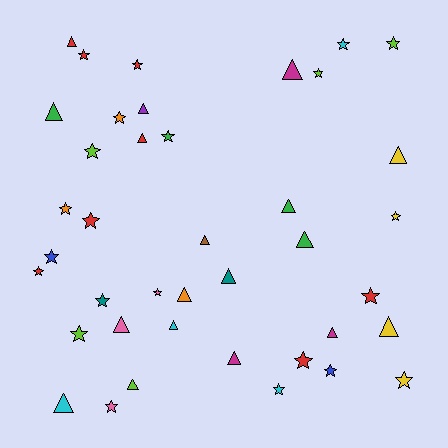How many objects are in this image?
There are 40 objects.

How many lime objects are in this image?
There are 5 lime objects.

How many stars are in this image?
There are 22 stars.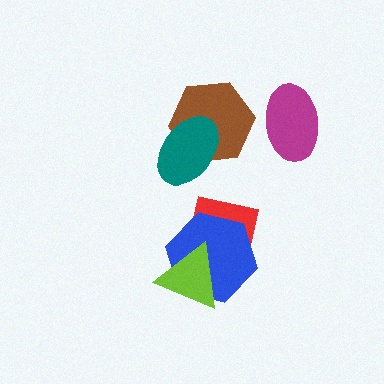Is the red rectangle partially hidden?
Yes, it is partially covered by another shape.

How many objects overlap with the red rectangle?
1 object overlaps with the red rectangle.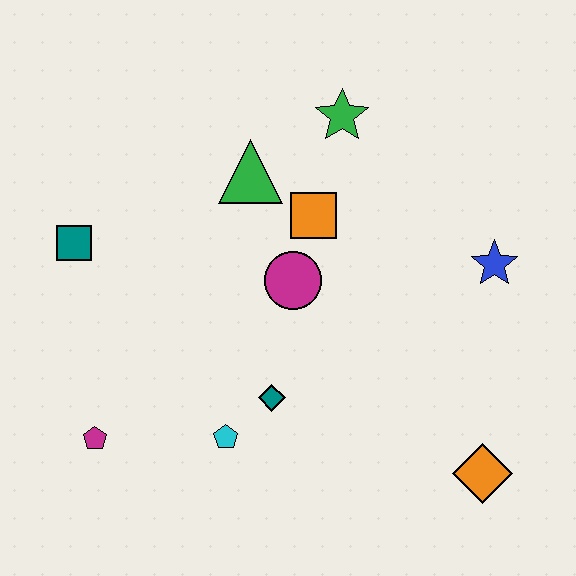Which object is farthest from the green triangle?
The orange diamond is farthest from the green triangle.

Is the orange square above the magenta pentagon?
Yes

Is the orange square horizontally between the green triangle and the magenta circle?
No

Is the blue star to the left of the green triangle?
No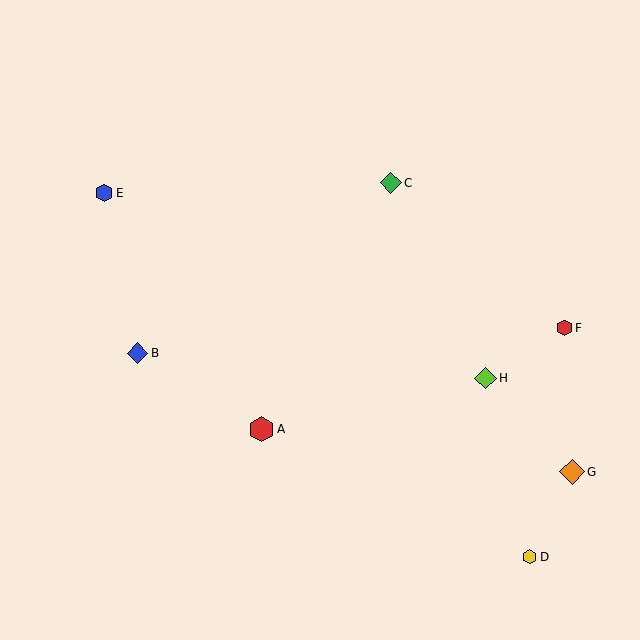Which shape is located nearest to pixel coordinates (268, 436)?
The red hexagon (labeled A) at (262, 429) is nearest to that location.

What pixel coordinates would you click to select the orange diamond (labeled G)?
Click at (572, 472) to select the orange diamond G.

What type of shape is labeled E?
Shape E is a blue hexagon.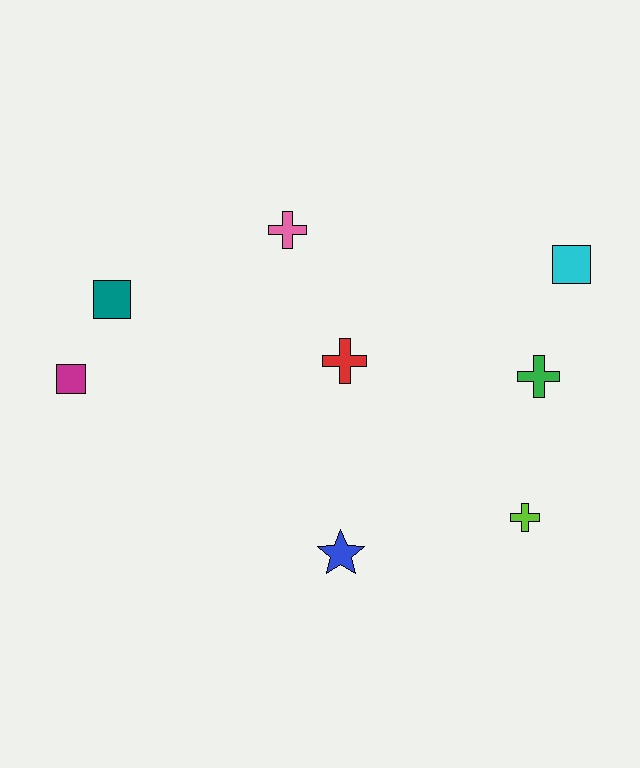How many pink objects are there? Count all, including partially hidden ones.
There is 1 pink object.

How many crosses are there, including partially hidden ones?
There are 4 crosses.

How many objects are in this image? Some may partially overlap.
There are 8 objects.